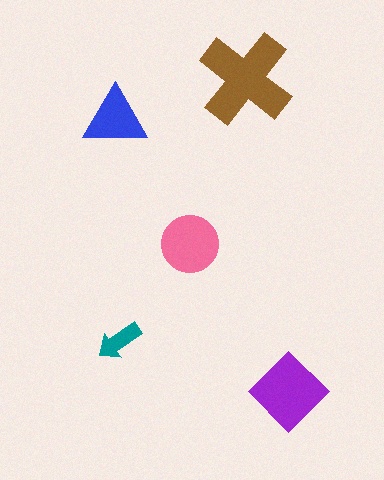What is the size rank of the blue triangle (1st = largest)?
4th.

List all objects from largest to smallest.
The brown cross, the purple diamond, the pink circle, the blue triangle, the teal arrow.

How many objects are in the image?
There are 5 objects in the image.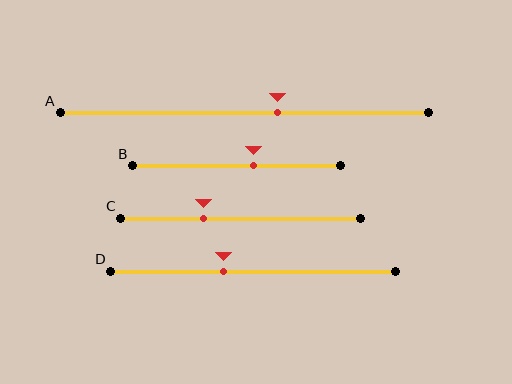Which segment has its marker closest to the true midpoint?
Segment B has its marker closest to the true midpoint.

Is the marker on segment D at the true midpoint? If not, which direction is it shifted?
No, the marker on segment D is shifted to the left by about 10% of the segment length.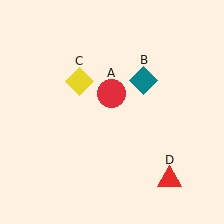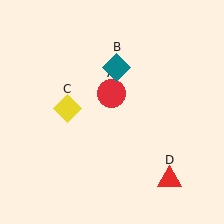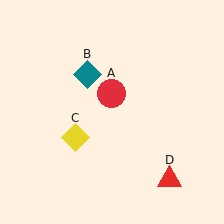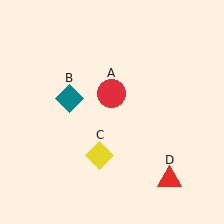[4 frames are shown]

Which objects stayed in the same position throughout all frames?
Red circle (object A) and red triangle (object D) remained stationary.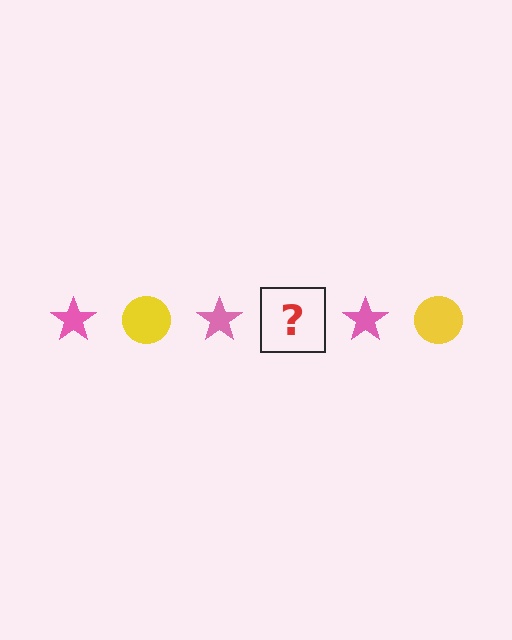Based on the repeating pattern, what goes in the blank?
The blank should be a yellow circle.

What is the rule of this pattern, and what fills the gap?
The rule is that the pattern alternates between pink star and yellow circle. The gap should be filled with a yellow circle.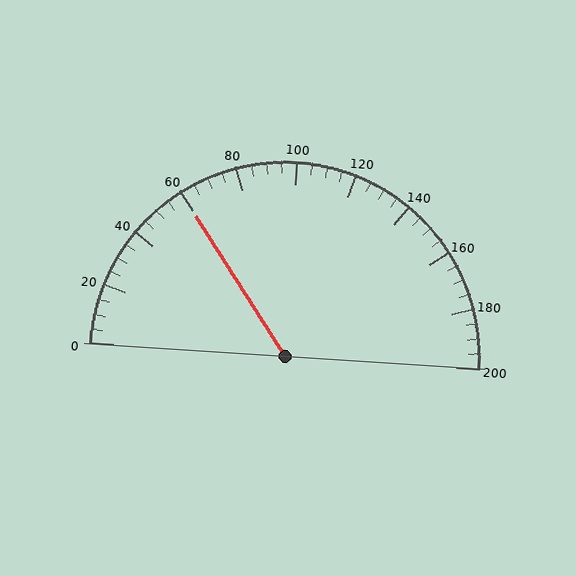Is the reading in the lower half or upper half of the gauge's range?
The reading is in the lower half of the range (0 to 200).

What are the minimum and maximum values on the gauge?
The gauge ranges from 0 to 200.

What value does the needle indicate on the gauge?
The needle indicates approximately 60.